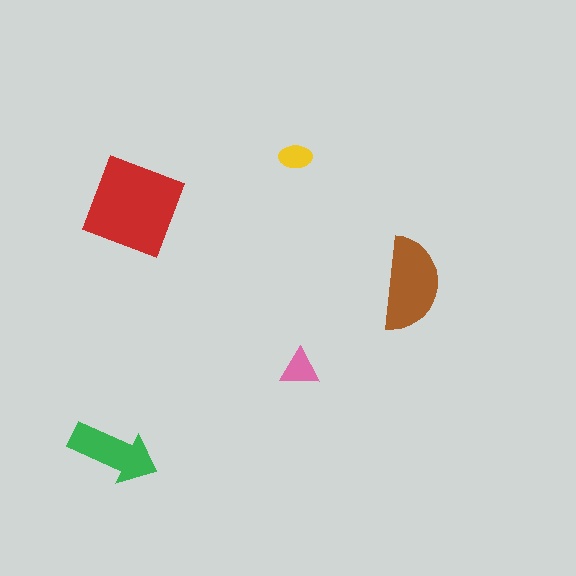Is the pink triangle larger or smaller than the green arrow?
Smaller.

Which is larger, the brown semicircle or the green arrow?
The brown semicircle.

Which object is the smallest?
The yellow ellipse.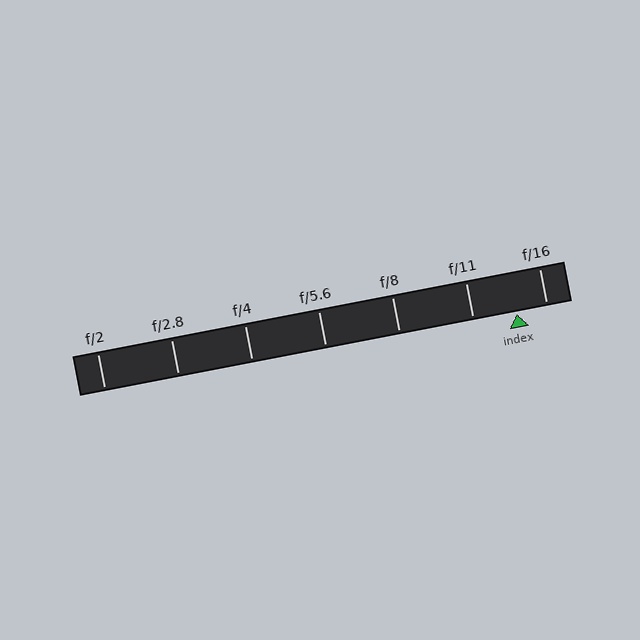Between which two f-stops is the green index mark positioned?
The index mark is between f/11 and f/16.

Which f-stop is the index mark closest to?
The index mark is closest to f/16.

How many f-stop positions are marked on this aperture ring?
There are 7 f-stop positions marked.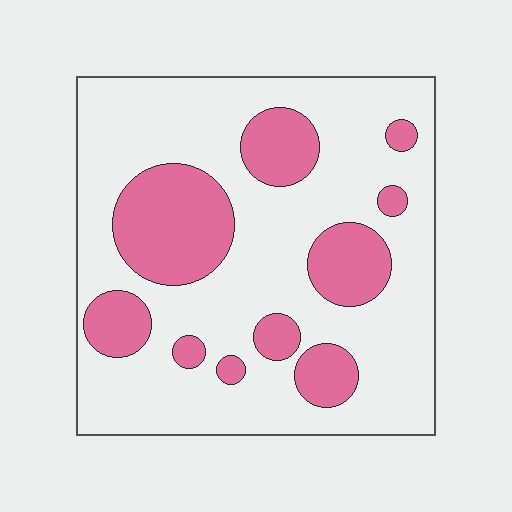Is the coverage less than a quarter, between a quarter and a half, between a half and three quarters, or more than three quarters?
Between a quarter and a half.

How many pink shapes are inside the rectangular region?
10.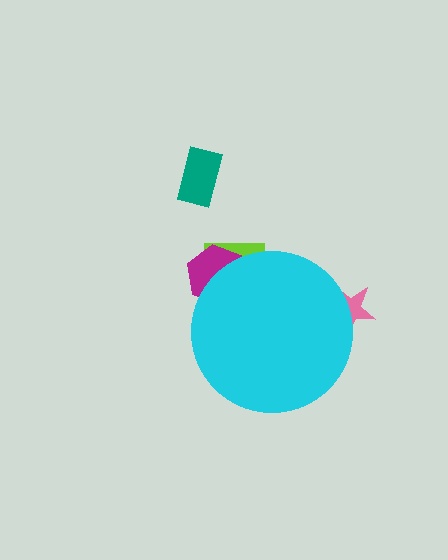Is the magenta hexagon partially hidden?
Yes, the magenta hexagon is partially hidden behind the cyan circle.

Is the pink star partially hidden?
Yes, the pink star is partially hidden behind the cyan circle.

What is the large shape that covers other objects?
A cyan circle.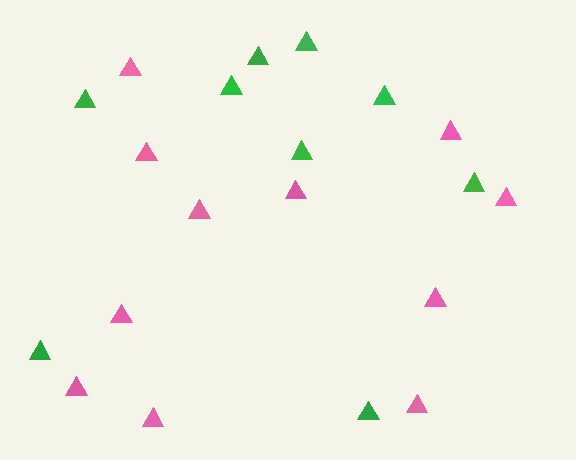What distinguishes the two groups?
There are 2 groups: one group of pink triangles (11) and one group of green triangles (9).